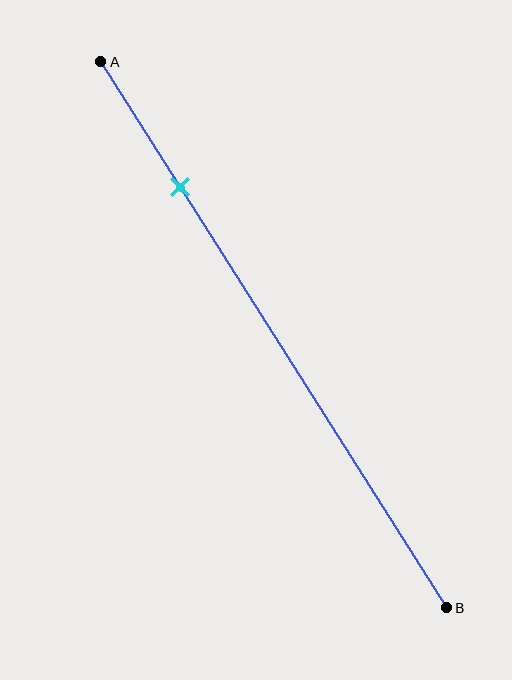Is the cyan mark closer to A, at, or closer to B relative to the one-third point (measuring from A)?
The cyan mark is closer to point A than the one-third point of segment AB.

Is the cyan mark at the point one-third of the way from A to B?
No, the mark is at about 25% from A, not at the 33% one-third point.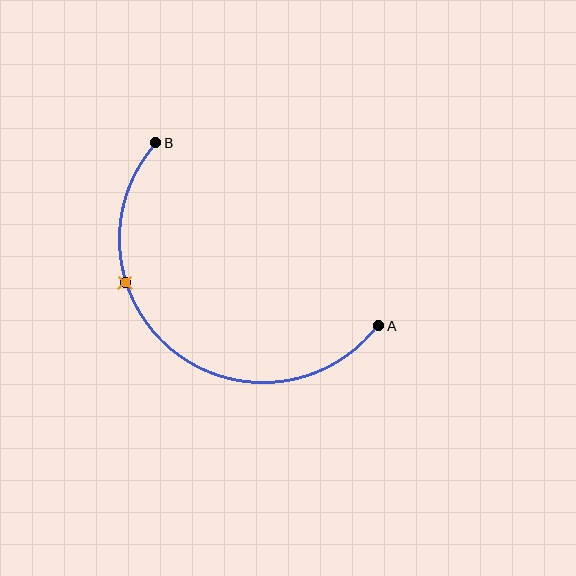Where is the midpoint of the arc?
The arc midpoint is the point on the curve farthest from the straight line joining A and B. It sits below and to the left of that line.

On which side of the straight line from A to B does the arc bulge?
The arc bulges below and to the left of the straight line connecting A and B.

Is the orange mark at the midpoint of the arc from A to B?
No. The orange mark lies on the arc but is closer to endpoint B. The arc midpoint would be at the point on the curve equidistant along the arc from both A and B.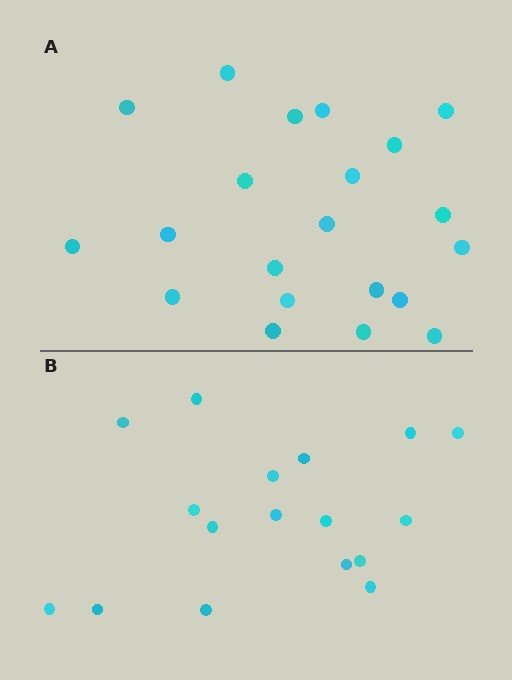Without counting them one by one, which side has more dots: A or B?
Region A (the top region) has more dots.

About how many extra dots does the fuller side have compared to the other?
Region A has about 4 more dots than region B.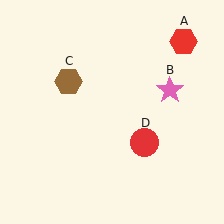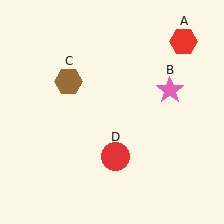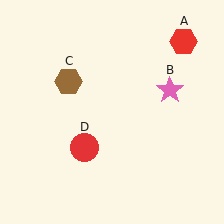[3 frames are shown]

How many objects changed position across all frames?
1 object changed position: red circle (object D).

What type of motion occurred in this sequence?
The red circle (object D) rotated clockwise around the center of the scene.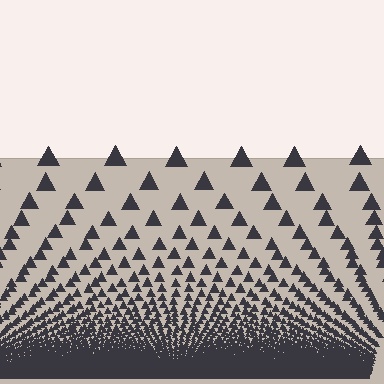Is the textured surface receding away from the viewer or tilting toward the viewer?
The surface appears to tilt toward the viewer. Texture elements get larger and sparser toward the top.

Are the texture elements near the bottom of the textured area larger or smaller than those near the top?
Smaller. The gradient is inverted — elements near the bottom are smaller and denser.